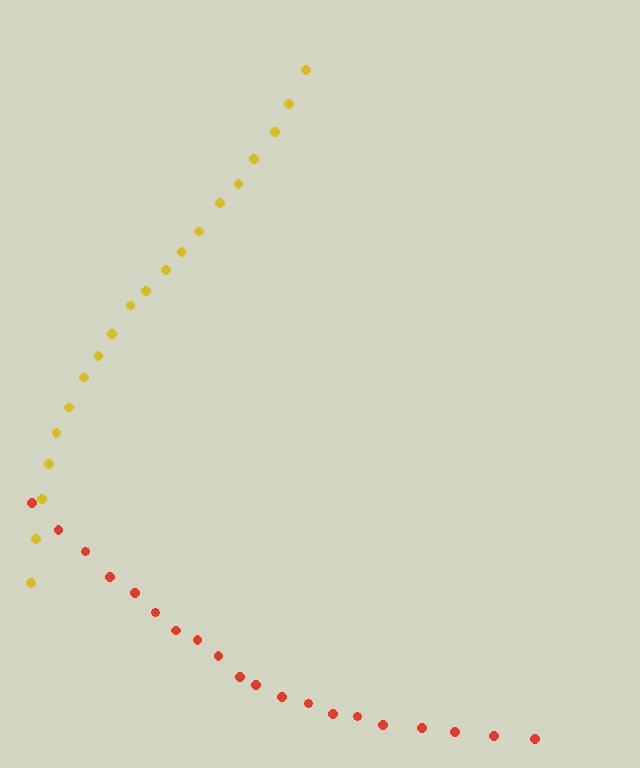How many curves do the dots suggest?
There are 2 distinct paths.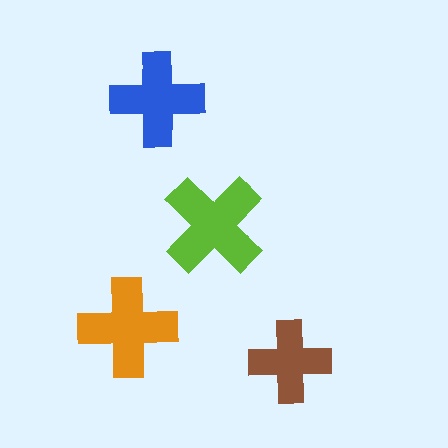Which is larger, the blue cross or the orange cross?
The orange one.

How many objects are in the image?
There are 4 objects in the image.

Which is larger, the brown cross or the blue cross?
The blue one.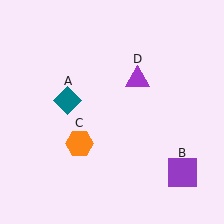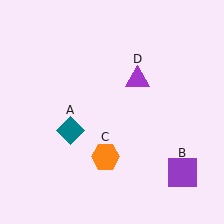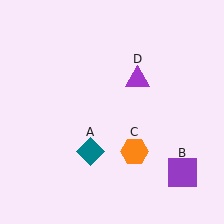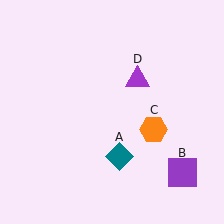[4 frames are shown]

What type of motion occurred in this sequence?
The teal diamond (object A), orange hexagon (object C) rotated counterclockwise around the center of the scene.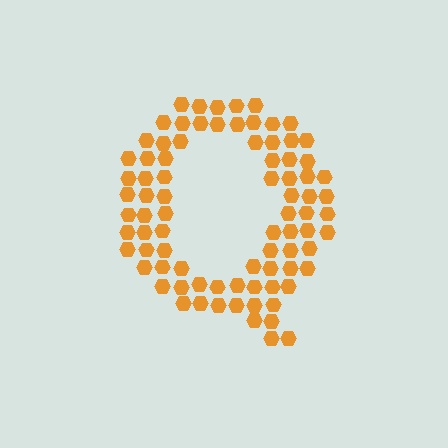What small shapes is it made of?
It is made of small hexagons.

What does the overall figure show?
The overall figure shows the letter Q.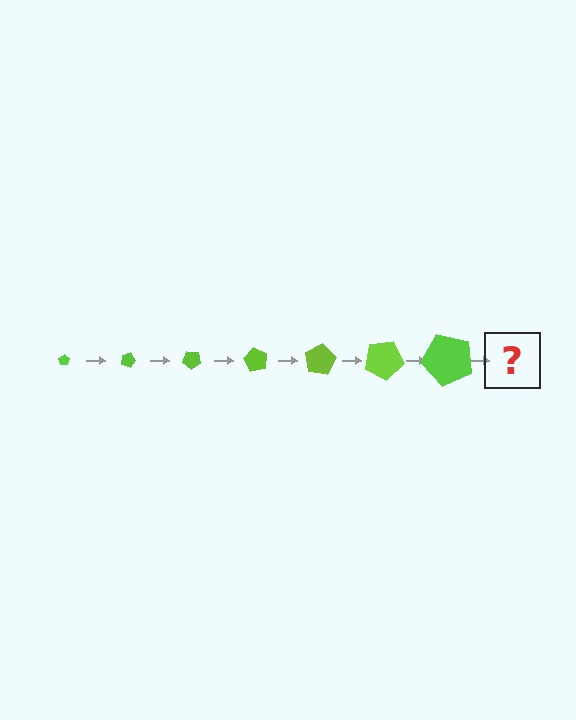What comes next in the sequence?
The next element should be a pentagon, larger than the previous one and rotated 140 degrees from the start.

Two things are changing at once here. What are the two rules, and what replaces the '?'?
The two rules are that the pentagon grows larger each step and it rotates 20 degrees each step. The '?' should be a pentagon, larger than the previous one and rotated 140 degrees from the start.